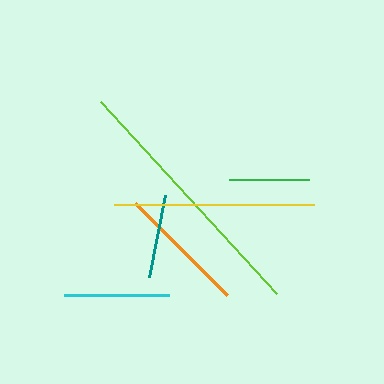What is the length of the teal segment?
The teal segment is approximately 84 pixels long.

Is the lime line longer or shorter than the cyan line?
The lime line is longer than the cyan line.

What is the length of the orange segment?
The orange segment is approximately 130 pixels long.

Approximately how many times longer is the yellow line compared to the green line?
The yellow line is approximately 2.5 times the length of the green line.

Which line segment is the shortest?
The green line is the shortest at approximately 79 pixels.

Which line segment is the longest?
The lime line is the longest at approximately 260 pixels.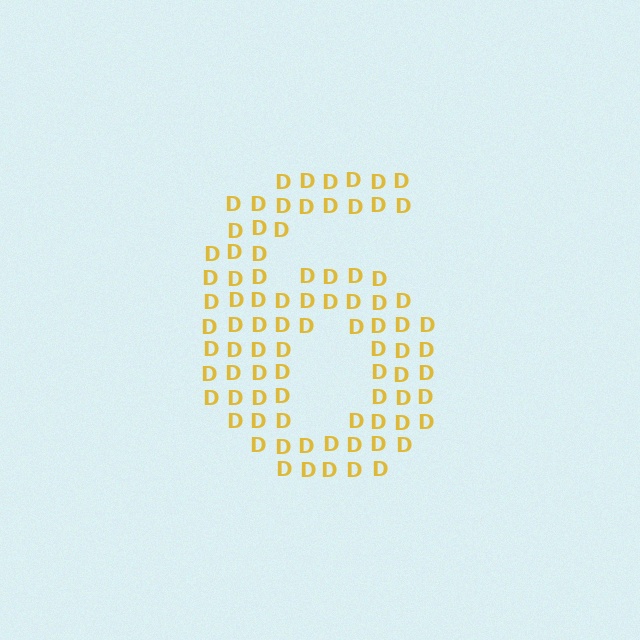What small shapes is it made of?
It is made of small letter D's.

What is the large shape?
The large shape is the digit 6.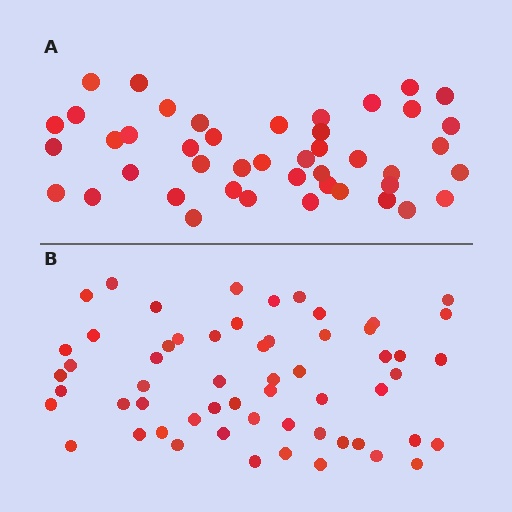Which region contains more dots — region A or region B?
Region B (the bottom region) has more dots.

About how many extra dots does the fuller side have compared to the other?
Region B has approximately 15 more dots than region A.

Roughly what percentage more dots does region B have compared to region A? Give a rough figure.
About 30% more.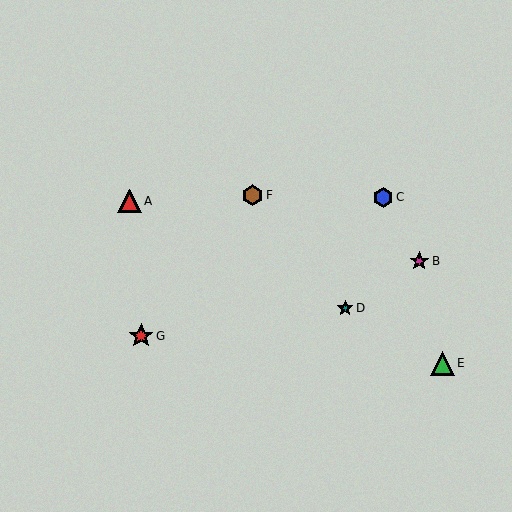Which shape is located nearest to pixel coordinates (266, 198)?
The brown hexagon (labeled F) at (252, 195) is nearest to that location.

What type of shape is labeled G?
Shape G is a red star.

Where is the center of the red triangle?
The center of the red triangle is at (129, 201).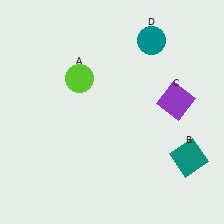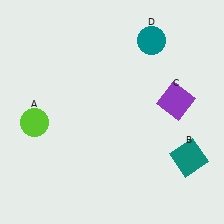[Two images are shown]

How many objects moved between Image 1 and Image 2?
1 object moved between the two images.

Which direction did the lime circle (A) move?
The lime circle (A) moved left.